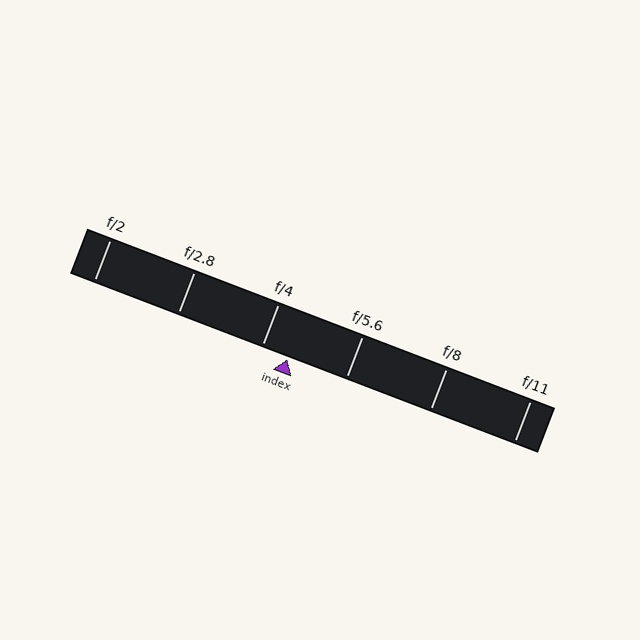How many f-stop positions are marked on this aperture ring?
There are 6 f-stop positions marked.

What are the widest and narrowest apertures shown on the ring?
The widest aperture shown is f/2 and the narrowest is f/11.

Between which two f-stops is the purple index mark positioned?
The index mark is between f/4 and f/5.6.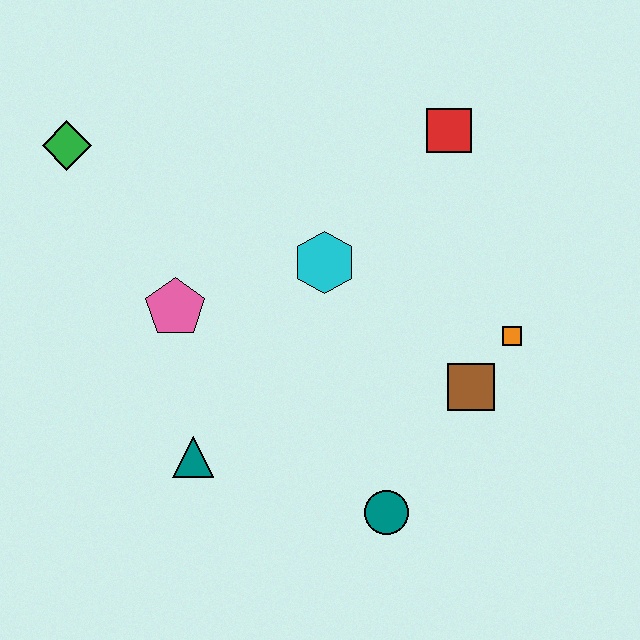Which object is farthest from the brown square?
The green diamond is farthest from the brown square.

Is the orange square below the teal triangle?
No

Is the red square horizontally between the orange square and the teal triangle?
Yes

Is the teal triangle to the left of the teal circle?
Yes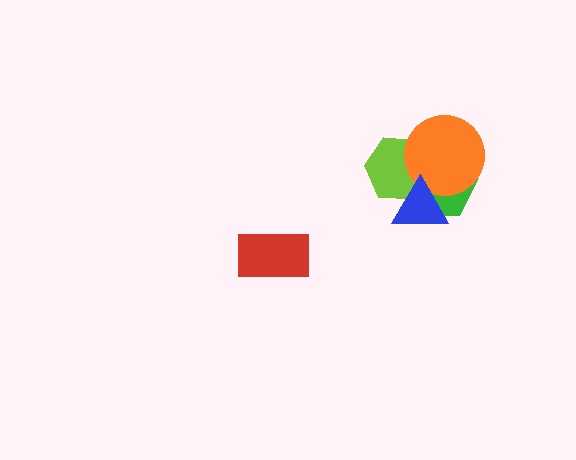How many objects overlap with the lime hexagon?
3 objects overlap with the lime hexagon.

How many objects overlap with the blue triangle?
3 objects overlap with the blue triangle.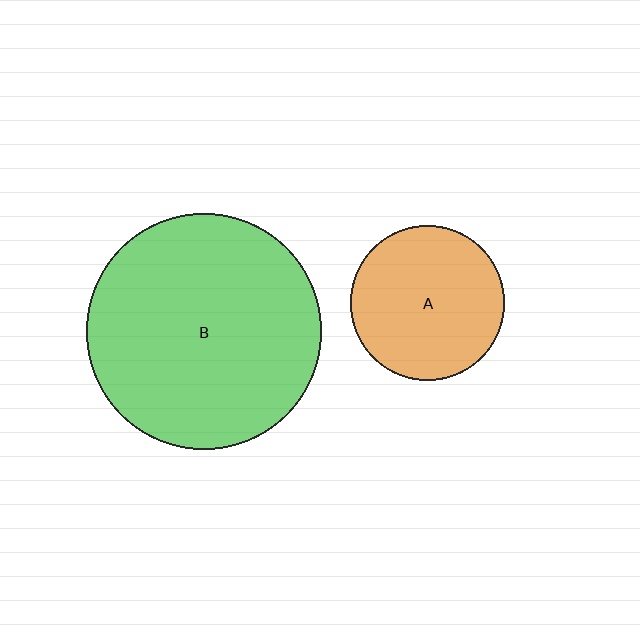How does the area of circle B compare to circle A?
Approximately 2.3 times.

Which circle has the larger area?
Circle B (green).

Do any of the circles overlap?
No, none of the circles overlap.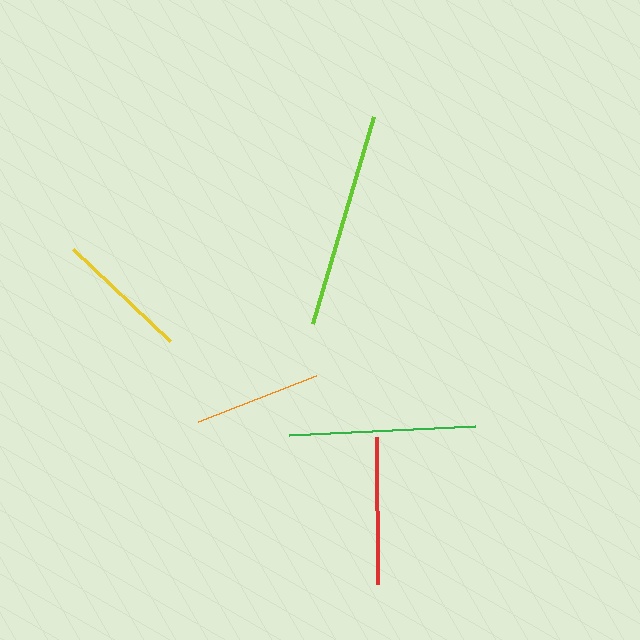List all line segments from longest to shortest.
From longest to shortest: lime, green, red, yellow, orange.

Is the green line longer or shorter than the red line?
The green line is longer than the red line.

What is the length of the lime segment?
The lime segment is approximately 215 pixels long.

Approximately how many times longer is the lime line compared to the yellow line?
The lime line is approximately 1.6 times the length of the yellow line.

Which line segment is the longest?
The lime line is the longest at approximately 215 pixels.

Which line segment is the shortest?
The orange line is the shortest at approximately 127 pixels.